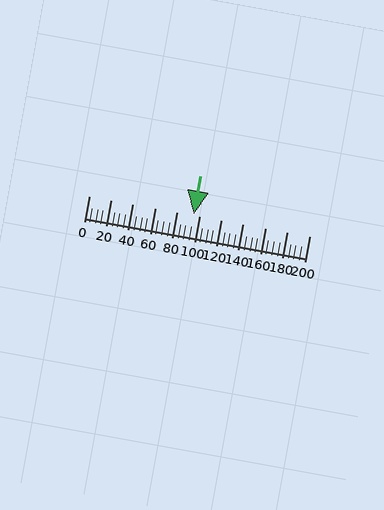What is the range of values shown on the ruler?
The ruler shows values from 0 to 200.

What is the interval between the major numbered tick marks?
The major tick marks are spaced 20 units apart.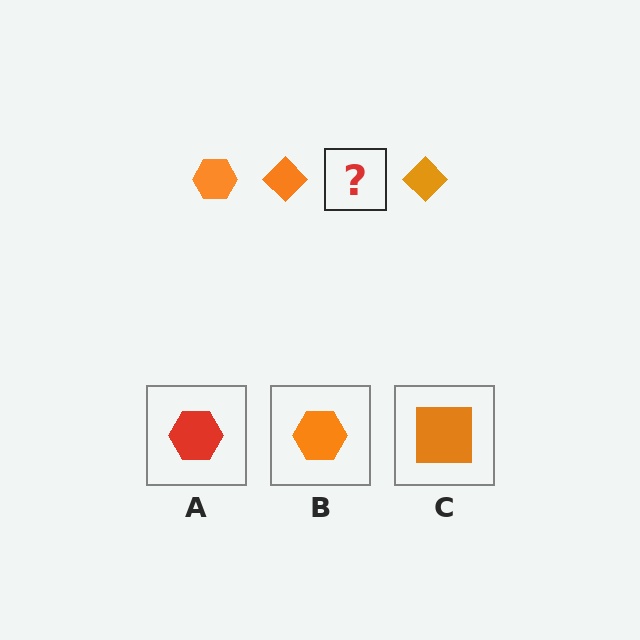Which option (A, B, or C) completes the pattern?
B.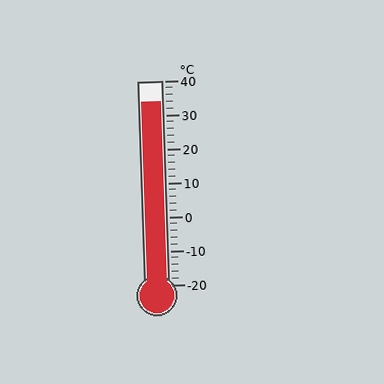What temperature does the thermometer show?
The thermometer shows approximately 34°C.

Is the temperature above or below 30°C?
The temperature is above 30°C.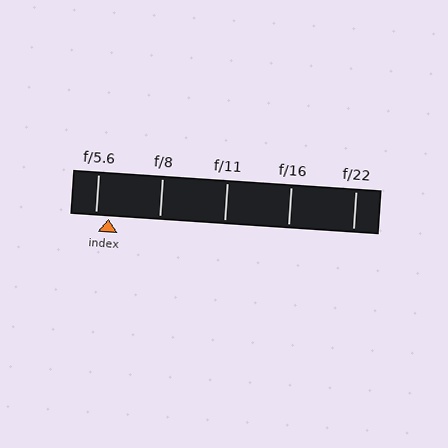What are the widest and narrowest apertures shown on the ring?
The widest aperture shown is f/5.6 and the narrowest is f/22.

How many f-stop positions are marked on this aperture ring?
There are 5 f-stop positions marked.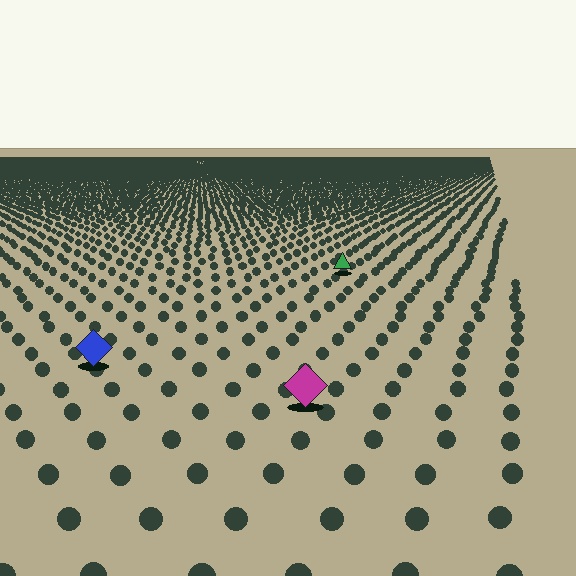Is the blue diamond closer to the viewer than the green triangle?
Yes. The blue diamond is closer — you can tell from the texture gradient: the ground texture is coarser near it.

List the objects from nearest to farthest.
From nearest to farthest: the magenta diamond, the blue diamond, the green triangle.